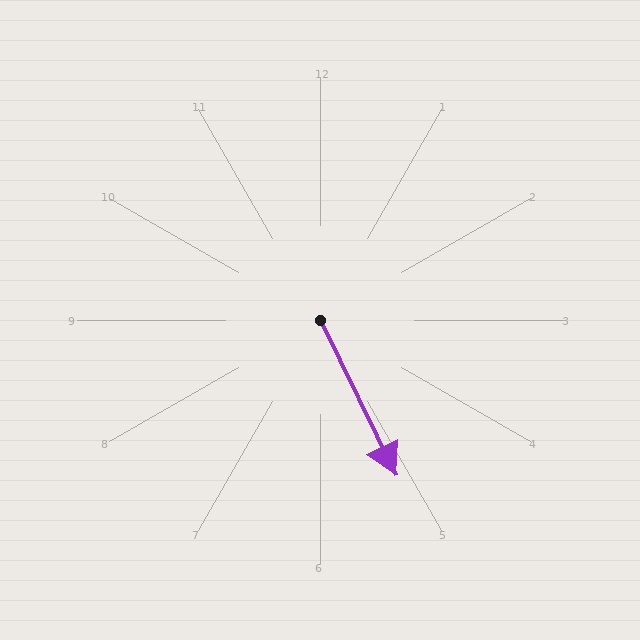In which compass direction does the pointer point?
Southeast.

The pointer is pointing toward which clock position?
Roughly 5 o'clock.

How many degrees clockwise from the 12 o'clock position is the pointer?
Approximately 154 degrees.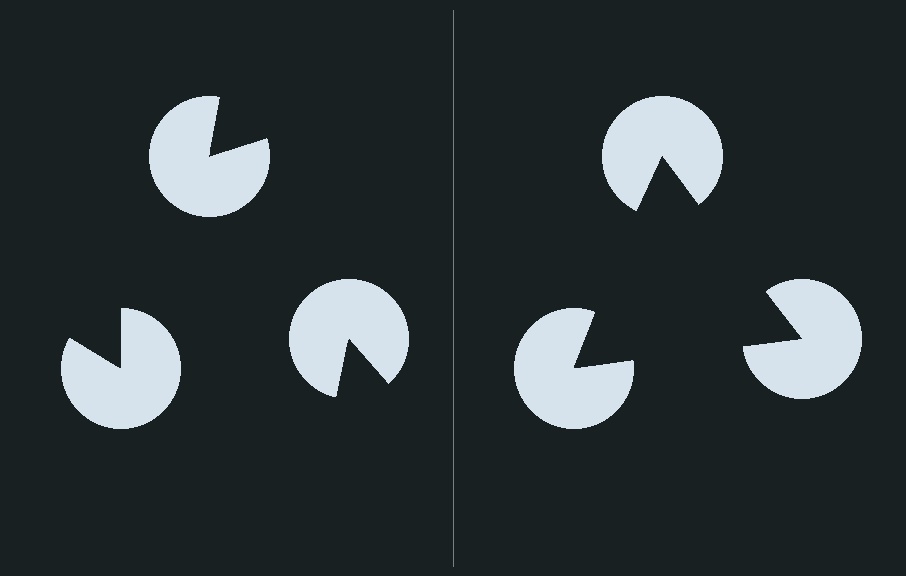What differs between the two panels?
The pac-man discs are positioned identically on both sides; only the wedge orientations differ. On the right they align to a triangle; on the left they are misaligned.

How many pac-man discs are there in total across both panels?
6 — 3 on each side.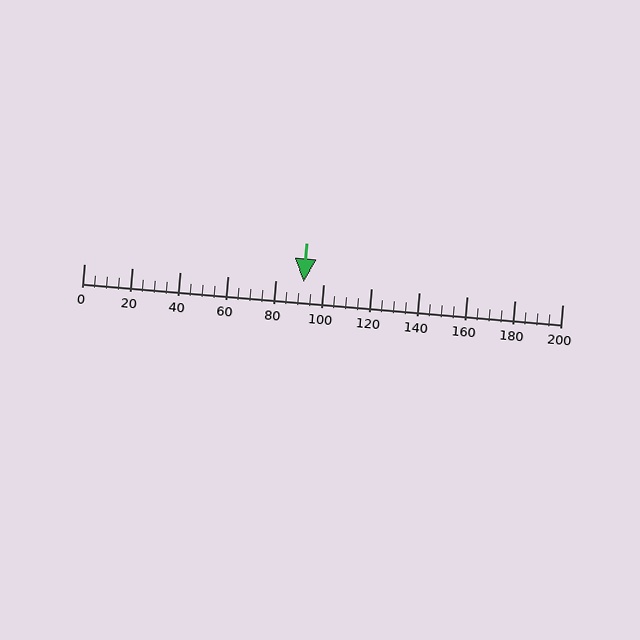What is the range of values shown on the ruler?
The ruler shows values from 0 to 200.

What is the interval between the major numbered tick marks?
The major tick marks are spaced 20 units apart.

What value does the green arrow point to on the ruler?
The green arrow points to approximately 92.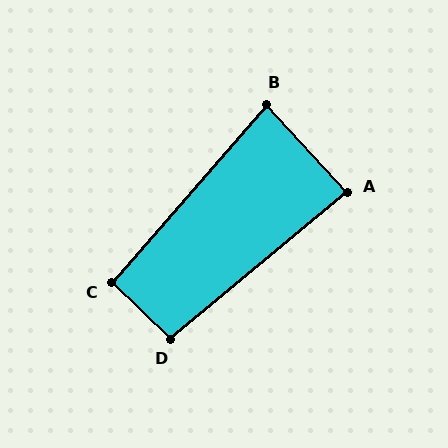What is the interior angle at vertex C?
Approximately 93 degrees (approximately right).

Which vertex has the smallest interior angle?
B, at approximately 83 degrees.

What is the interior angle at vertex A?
Approximately 87 degrees (approximately right).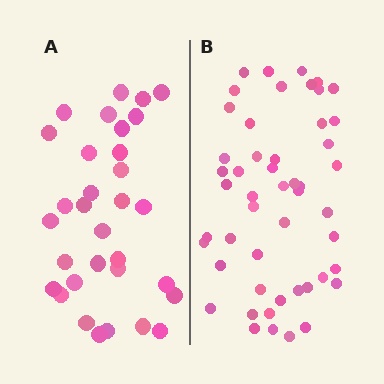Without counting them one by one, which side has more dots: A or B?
Region B (the right region) has more dots.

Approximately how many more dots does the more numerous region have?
Region B has approximately 20 more dots than region A.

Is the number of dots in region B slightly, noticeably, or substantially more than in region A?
Region B has substantially more. The ratio is roughly 1.6 to 1.